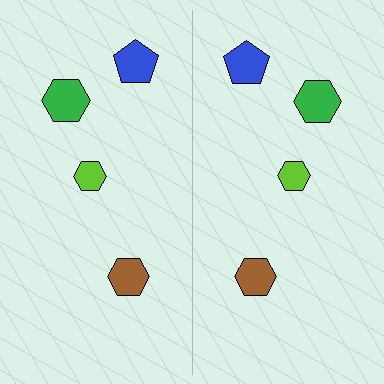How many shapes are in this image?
There are 8 shapes in this image.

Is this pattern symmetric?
Yes, this pattern has bilateral (reflection) symmetry.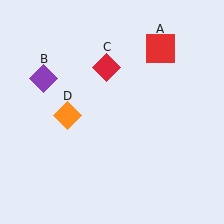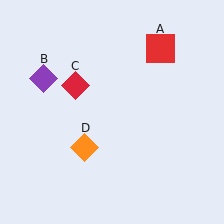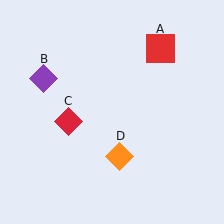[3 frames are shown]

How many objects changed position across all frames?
2 objects changed position: red diamond (object C), orange diamond (object D).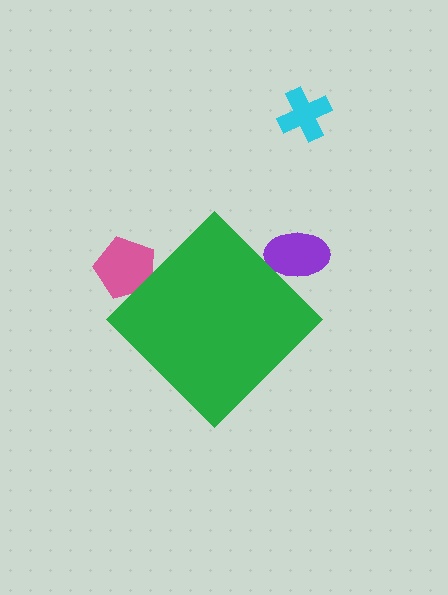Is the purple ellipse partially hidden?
Yes, the purple ellipse is partially hidden behind the green diamond.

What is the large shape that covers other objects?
A green diamond.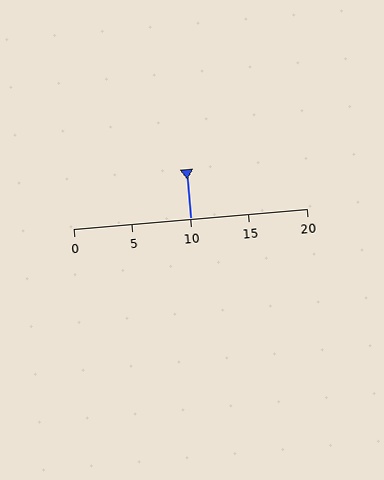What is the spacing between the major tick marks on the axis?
The major ticks are spaced 5 apart.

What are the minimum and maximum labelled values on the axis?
The axis runs from 0 to 20.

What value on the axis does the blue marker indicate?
The marker indicates approximately 10.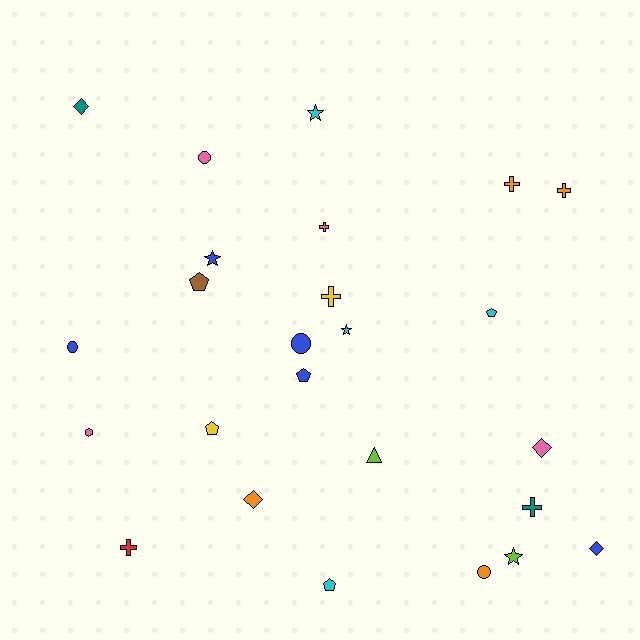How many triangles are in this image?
There is 1 triangle.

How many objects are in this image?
There are 25 objects.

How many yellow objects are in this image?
There are 2 yellow objects.